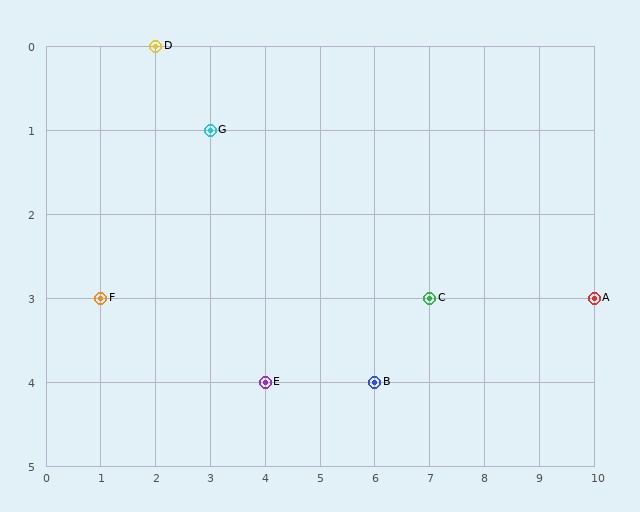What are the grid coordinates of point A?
Point A is at grid coordinates (10, 3).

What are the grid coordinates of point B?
Point B is at grid coordinates (6, 4).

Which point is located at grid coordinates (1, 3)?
Point F is at (1, 3).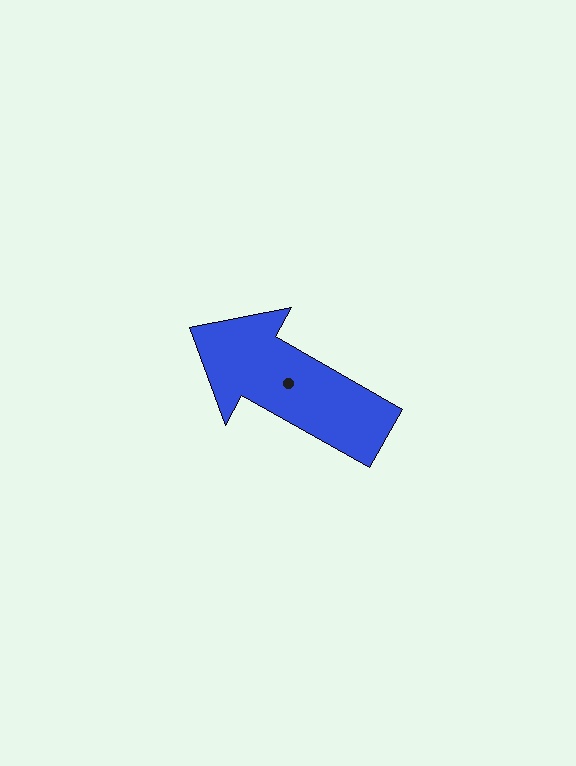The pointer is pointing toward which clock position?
Roughly 10 o'clock.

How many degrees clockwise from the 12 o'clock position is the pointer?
Approximately 300 degrees.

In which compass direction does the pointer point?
Northwest.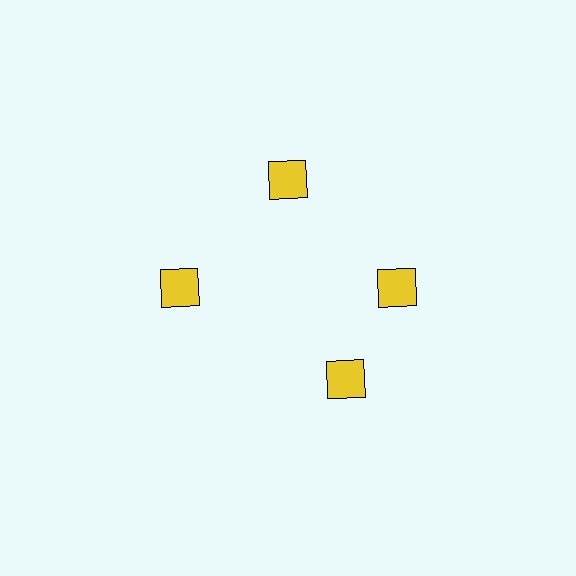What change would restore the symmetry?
The symmetry would be restored by rotating it back into even spacing with its neighbors so that all 4 squares sit at equal angles and equal distance from the center.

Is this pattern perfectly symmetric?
No. The 4 yellow squares are arranged in a ring, but one element near the 6 o'clock position is rotated out of alignment along the ring, breaking the 4-fold rotational symmetry.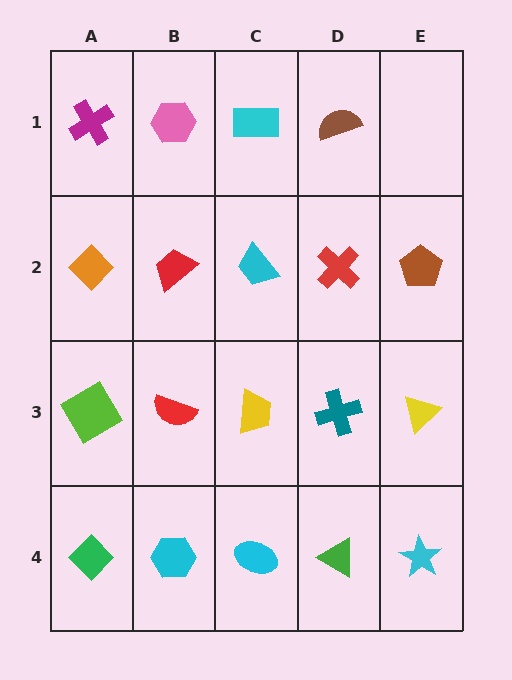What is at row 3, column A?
A lime diamond.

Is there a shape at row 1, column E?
No, that cell is empty.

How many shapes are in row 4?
5 shapes.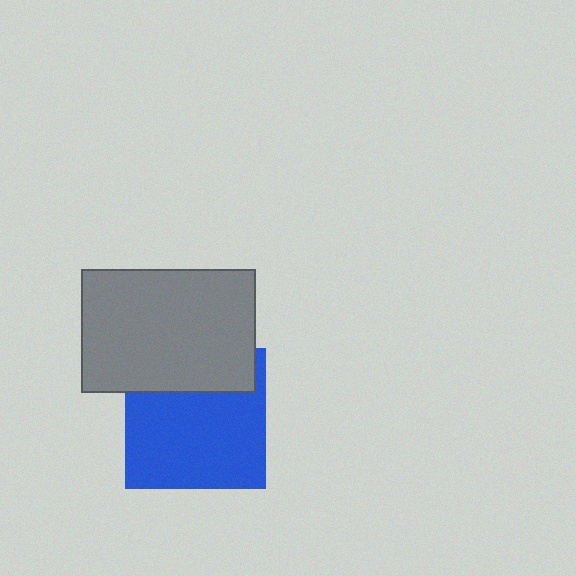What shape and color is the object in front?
The object in front is a gray rectangle.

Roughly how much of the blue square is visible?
Most of it is visible (roughly 70%).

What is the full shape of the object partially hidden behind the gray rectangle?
The partially hidden object is a blue square.